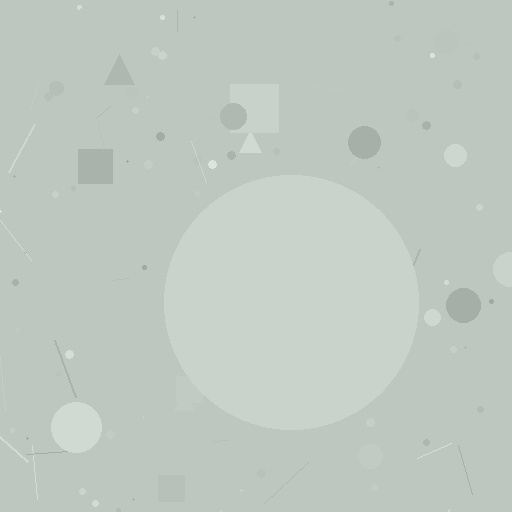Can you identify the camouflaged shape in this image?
The camouflaged shape is a circle.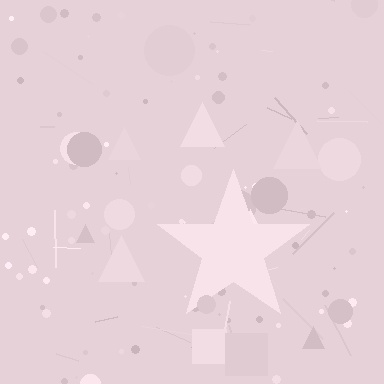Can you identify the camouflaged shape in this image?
The camouflaged shape is a star.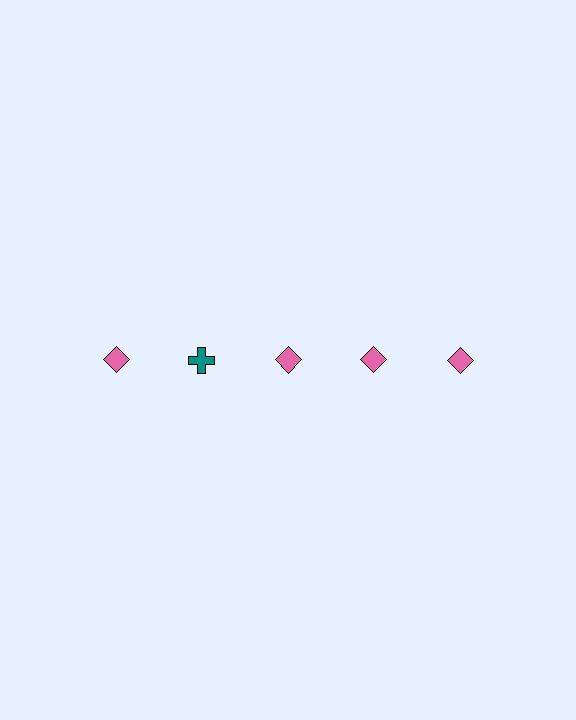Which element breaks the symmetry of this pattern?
The teal cross in the top row, second from left column breaks the symmetry. All other shapes are pink diamonds.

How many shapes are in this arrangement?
There are 5 shapes arranged in a grid pattern.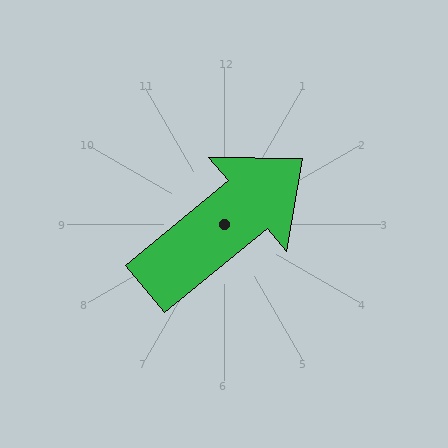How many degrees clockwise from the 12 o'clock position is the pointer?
Approximately 50 degrees.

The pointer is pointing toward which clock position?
Roughly 2 o'clock.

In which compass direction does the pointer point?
Northeast.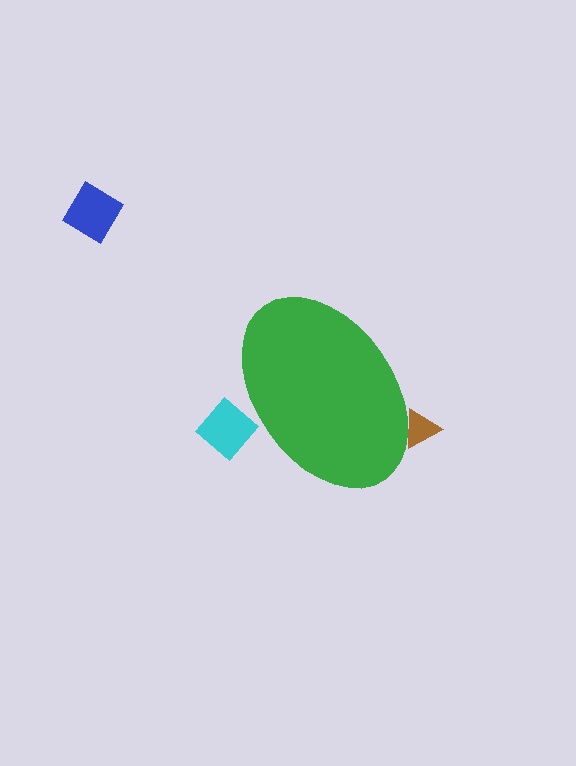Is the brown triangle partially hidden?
Yes, the brown triangle is partially hidden behind the green ellipse.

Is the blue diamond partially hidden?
No, the blue diamond is fully visible.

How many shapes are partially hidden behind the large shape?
2 shapes are partially hidden.